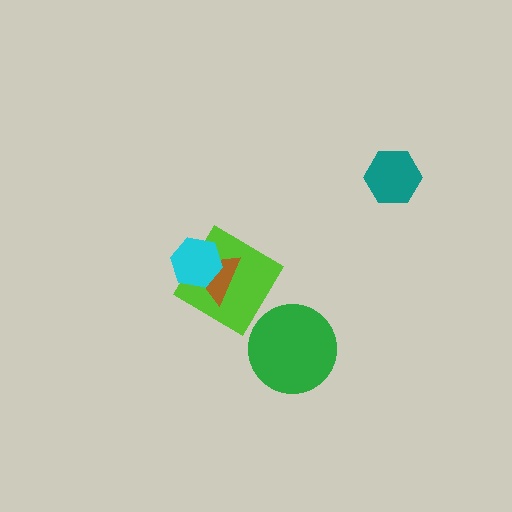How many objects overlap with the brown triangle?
2 objects overlap with the brown triangle.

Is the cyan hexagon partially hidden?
No, no other shape covers it.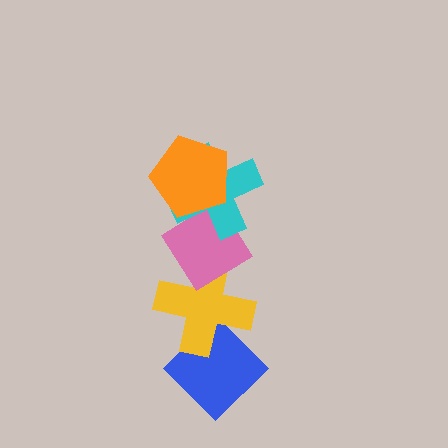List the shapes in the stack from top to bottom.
From top to bottom: the orange pentagon, the cyan cross, the pink diamond, the yellow cross, the blue diamond.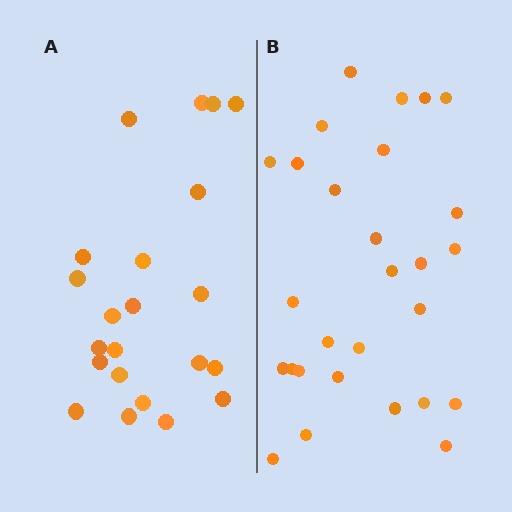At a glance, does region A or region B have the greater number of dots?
Region B (the right region) has more dots.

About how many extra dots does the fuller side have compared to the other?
Region B has about 6 more dots than region A.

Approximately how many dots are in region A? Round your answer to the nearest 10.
About 20 dots. (The exact count is 22, which rounds to 20.)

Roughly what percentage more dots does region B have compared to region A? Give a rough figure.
About 25% more.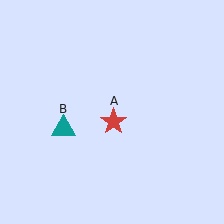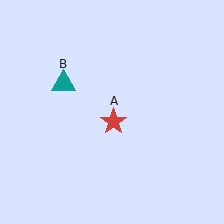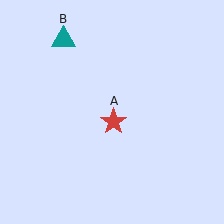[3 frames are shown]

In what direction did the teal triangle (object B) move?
The teal triangle (object B) moved up.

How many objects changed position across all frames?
1 object changed position: teal triangle (object B).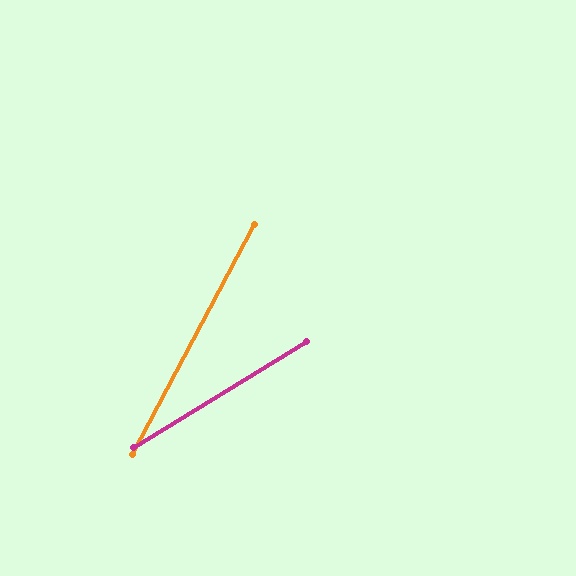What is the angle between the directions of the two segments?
Approximately 30 degrees.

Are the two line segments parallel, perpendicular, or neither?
Neither parallel nor perpendicular — they differ by about 30°.